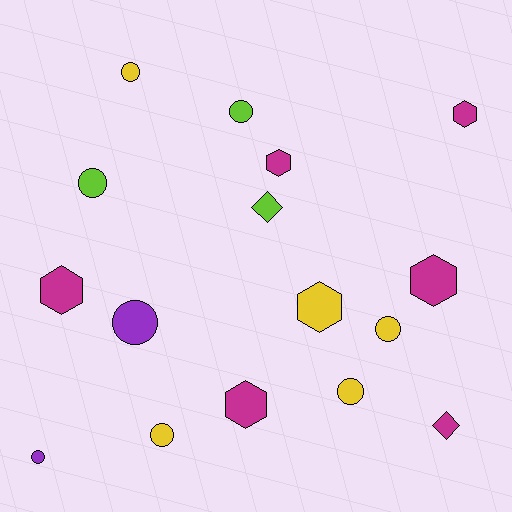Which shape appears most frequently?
Circle, with 8 objects.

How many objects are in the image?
There are 16 objects.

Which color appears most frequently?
Magenta, with 6 objects.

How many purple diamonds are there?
There are no purple diamonds.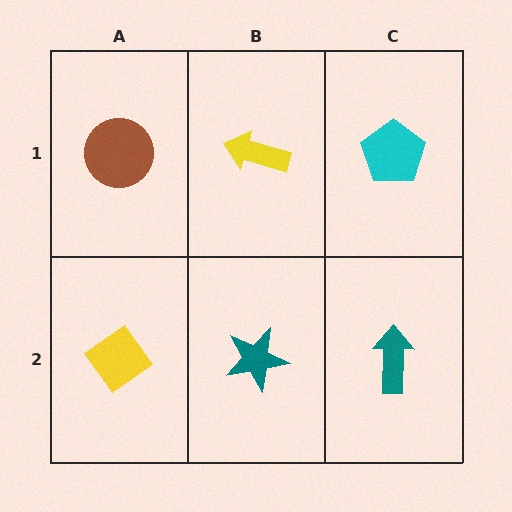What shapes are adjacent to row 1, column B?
A teal star (row 2, column B), a brown circle (row 1, column A), a cyan pentagon (row 1, column C).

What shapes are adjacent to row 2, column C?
A cyan pentagon (row 1, column C), a teal star (row 2, column B).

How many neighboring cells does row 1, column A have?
2.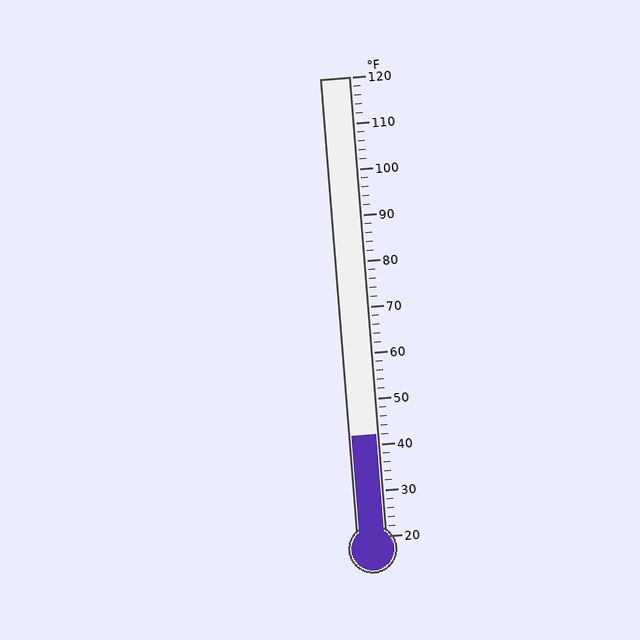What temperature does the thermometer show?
The thermometer shows approximately 42°F.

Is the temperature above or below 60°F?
The temperature is below 60°F.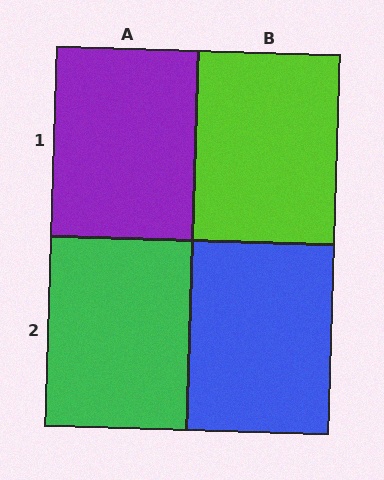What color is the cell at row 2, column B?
Blue.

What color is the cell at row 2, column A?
Green.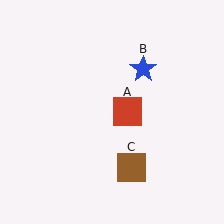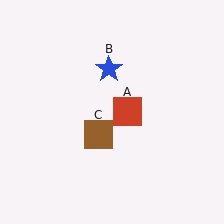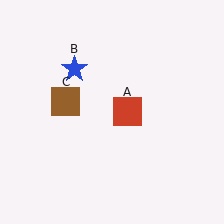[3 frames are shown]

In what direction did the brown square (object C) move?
The brown square (object C) moved up and to the left.